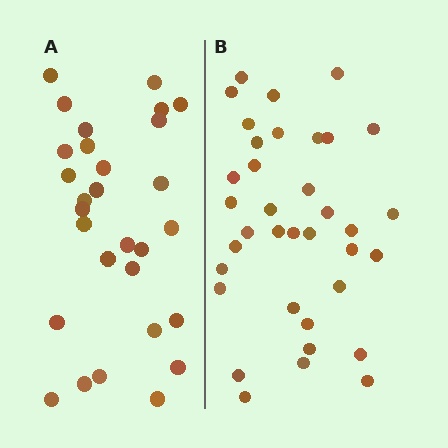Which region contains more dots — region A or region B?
Region B (the right region) has more dots.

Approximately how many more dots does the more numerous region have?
Region B has roughly 8 or so more dots than region A.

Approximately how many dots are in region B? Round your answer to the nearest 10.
About 40 dots. (The exact count is 36, which rounds to 40.)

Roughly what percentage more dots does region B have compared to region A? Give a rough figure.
About 25% more.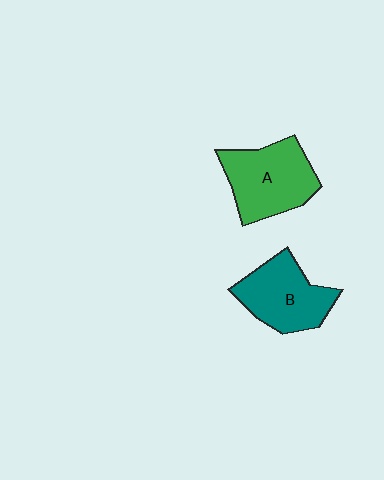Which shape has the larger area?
Shape A (green).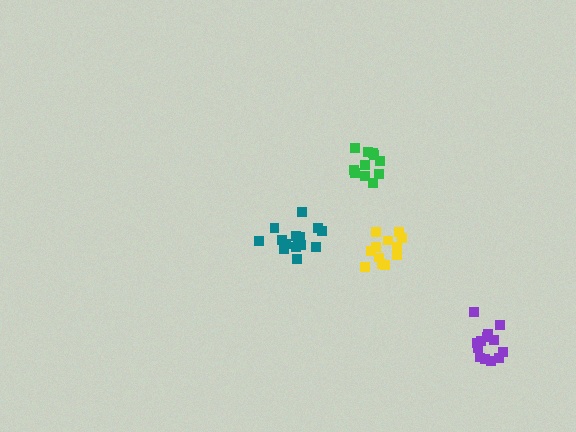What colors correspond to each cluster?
The clusters are colored: green, teal, purple, yellow.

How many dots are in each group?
Group 1: 11 dots, Group 2: 15 dots, Group 3: 14 dots, Group 4: 12 dots (52 total).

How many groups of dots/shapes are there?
There are 4 groups.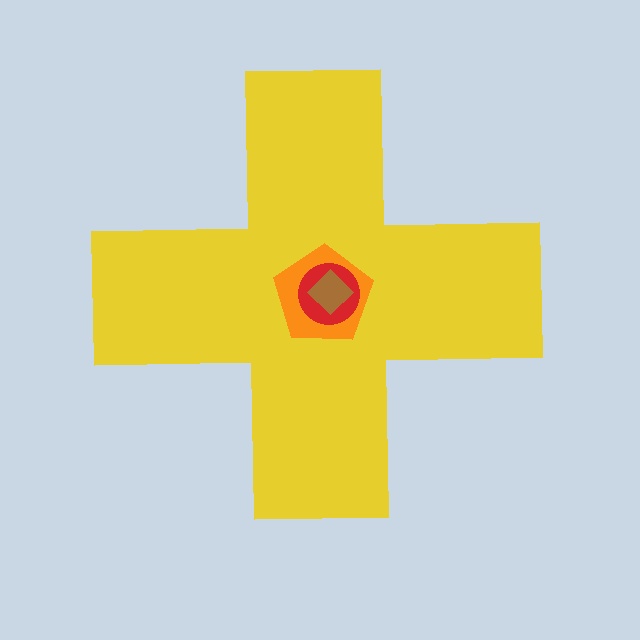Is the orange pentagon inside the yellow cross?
Yes.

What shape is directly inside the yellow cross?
The orange pentagon.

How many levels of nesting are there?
4.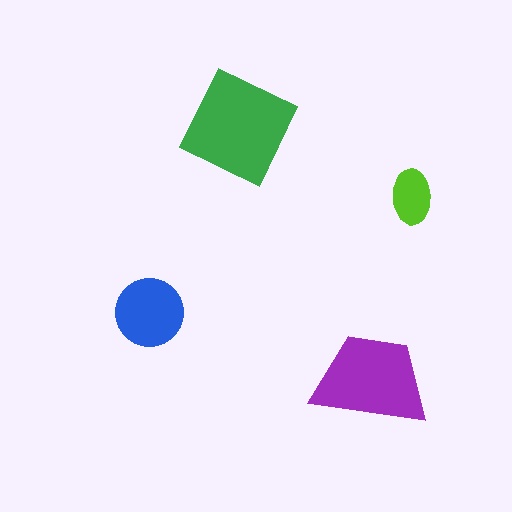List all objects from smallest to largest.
The lime ellipse, the blue circle, the purple trapezoid, the green diamond.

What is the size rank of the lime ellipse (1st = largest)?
4th.